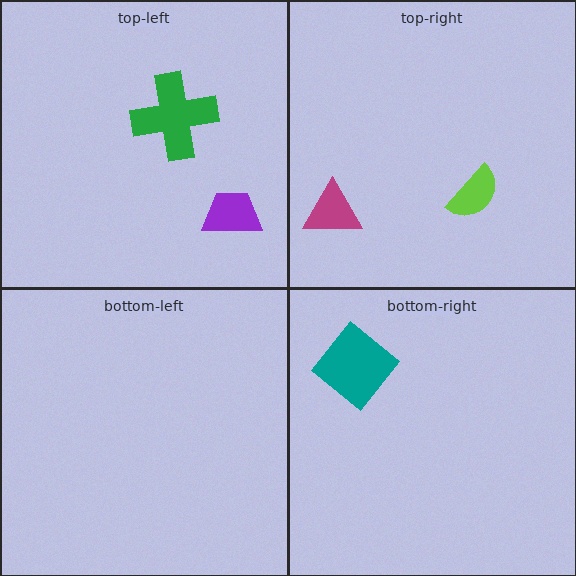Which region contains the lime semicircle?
The top-right region.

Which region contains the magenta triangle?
The top-right region.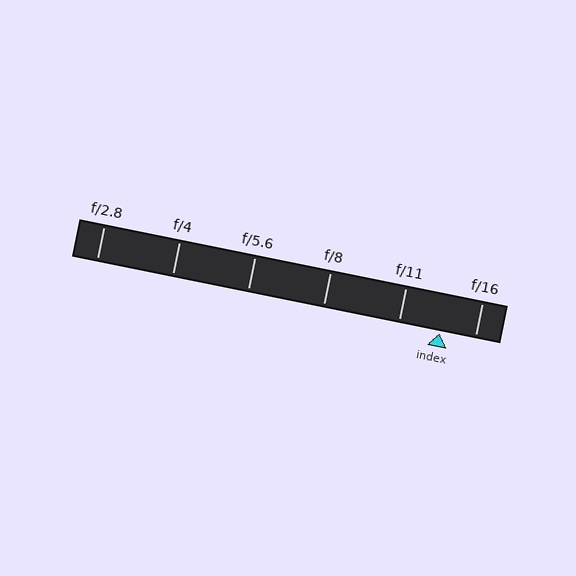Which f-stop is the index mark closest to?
The index mark is closest to f/16.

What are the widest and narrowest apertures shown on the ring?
The widest aperture shown is f/2.8 and the narrowest is f/16.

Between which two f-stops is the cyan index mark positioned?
The index mark is between f/11 and f/16.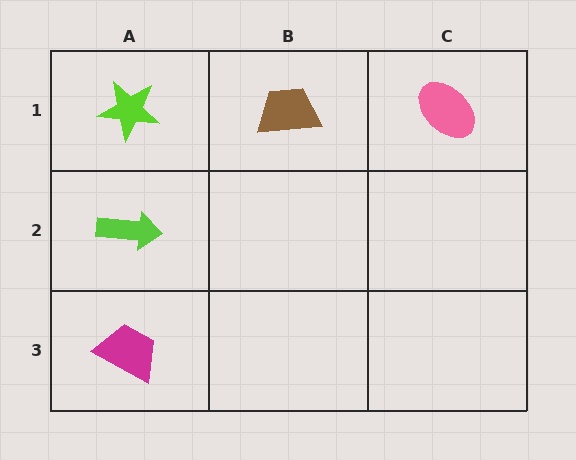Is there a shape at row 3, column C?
No, that cell is empty.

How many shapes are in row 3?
1 shape.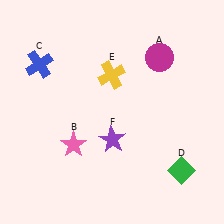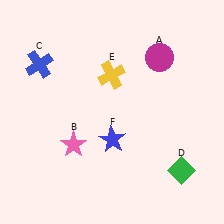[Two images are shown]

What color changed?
The star (F) changed from purple in Image 1 to blue in Image 2.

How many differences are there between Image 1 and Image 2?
There is 1 difference between the two images.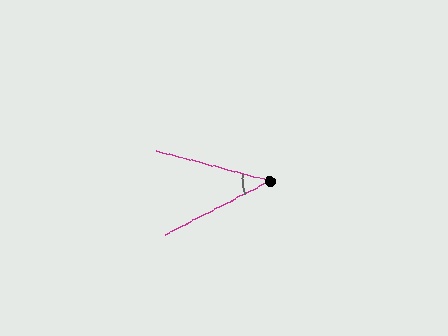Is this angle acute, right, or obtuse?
It is acute.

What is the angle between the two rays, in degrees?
Approximately 42 degrees.